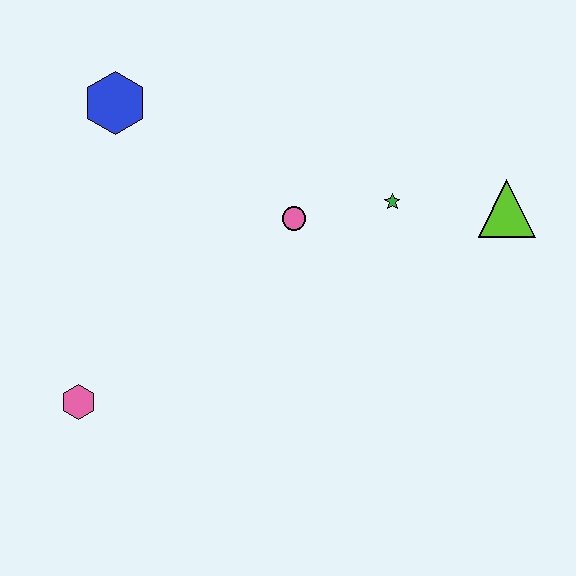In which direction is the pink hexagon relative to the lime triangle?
The pink hexagon is to the left of the lime triangle.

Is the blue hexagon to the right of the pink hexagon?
Yes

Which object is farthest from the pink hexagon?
The lime triangle is farthest from the pink hexagon.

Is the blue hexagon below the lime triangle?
No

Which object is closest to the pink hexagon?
The pink circle is closest to the pink hexagon.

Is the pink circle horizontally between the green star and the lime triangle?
No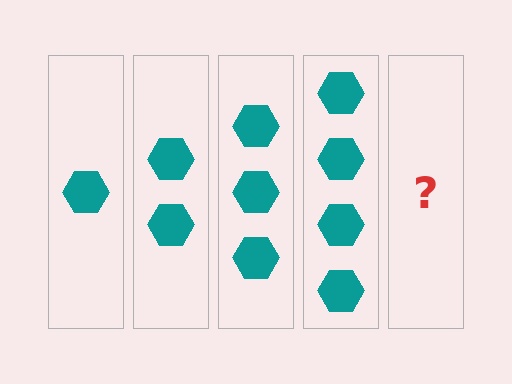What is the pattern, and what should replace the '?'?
The pattern is that each step adds one more hexagon. The '?' should be 5 hexagons.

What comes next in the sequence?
The next element should be 5 hexagons.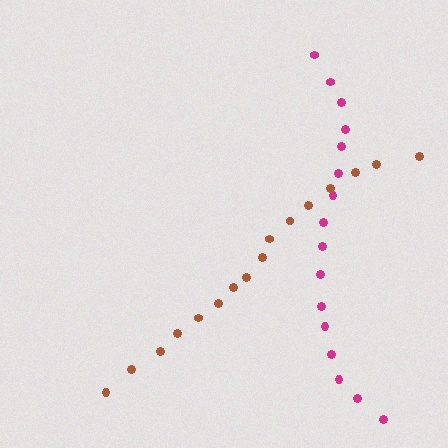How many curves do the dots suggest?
There are 2 distinct paths.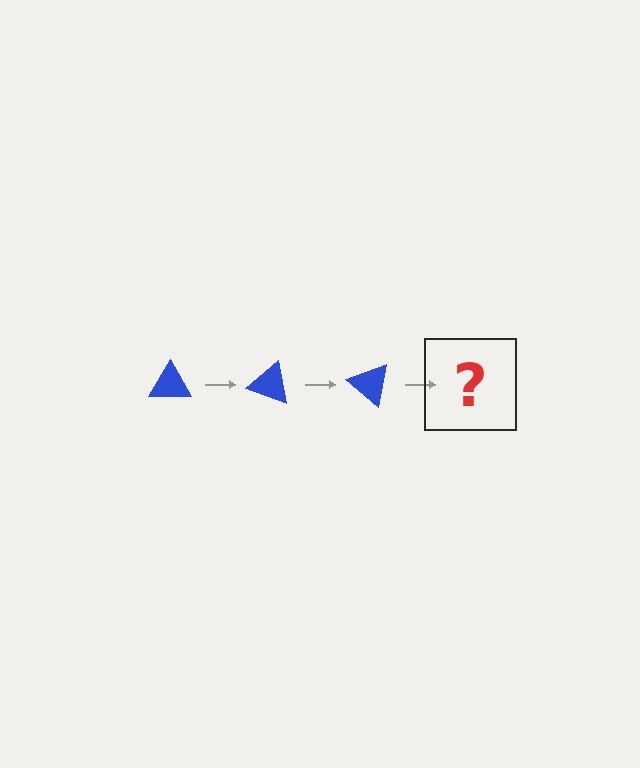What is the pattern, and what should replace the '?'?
The pattern is that the triangle rotates 20 degrees each step. The '?' should be a blue triangle rotated 60 degrees.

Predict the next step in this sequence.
The next step is a blue triangle rotated 60 degrees.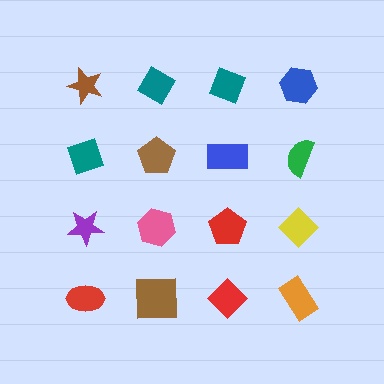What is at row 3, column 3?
A red pentagon.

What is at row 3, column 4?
A yellow diamond.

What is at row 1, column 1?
A brown star.